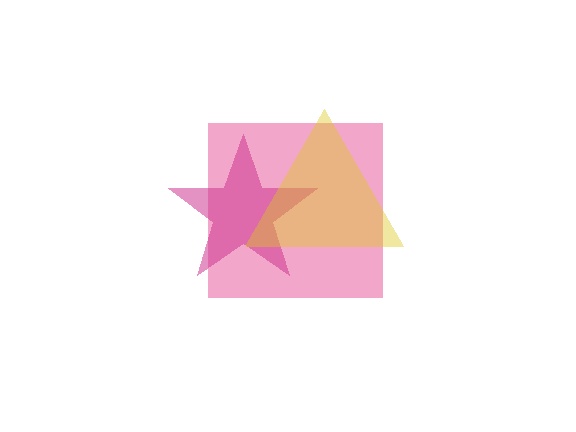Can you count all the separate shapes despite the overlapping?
Yes, there are 3 separate shapes.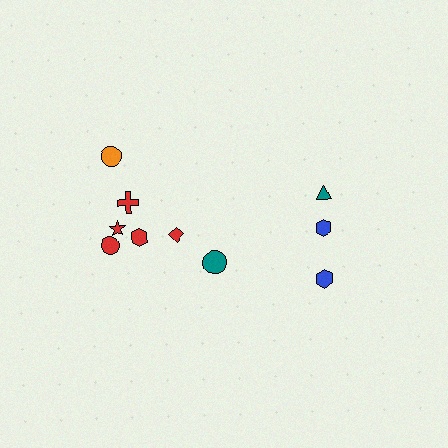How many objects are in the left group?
There are 7 objects.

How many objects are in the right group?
There are 3 objects.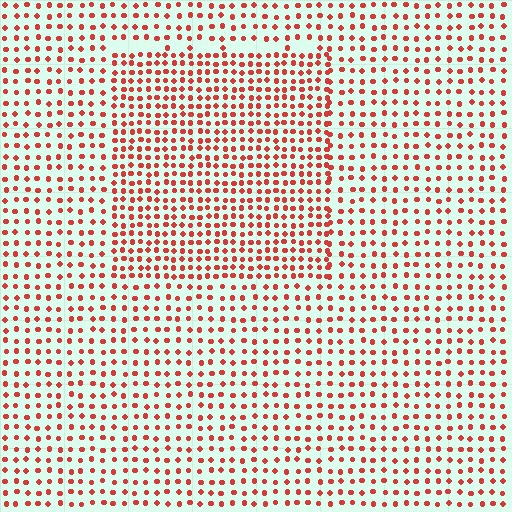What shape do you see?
I see a rectangle.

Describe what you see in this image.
The image contains small red elements arranged at two different densities. A rectangle-shaped region is visible where the elements are more densely packed than the surrounding area.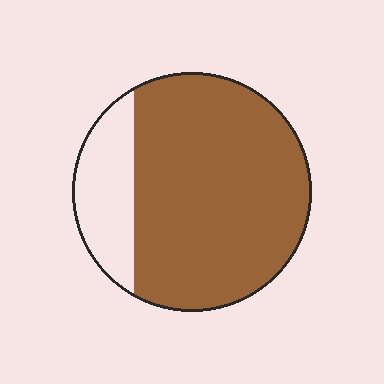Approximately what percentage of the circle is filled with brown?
Approximately 80%.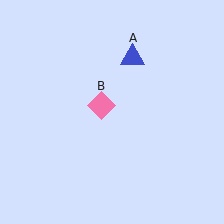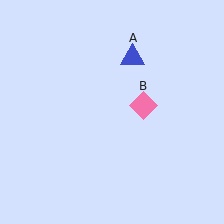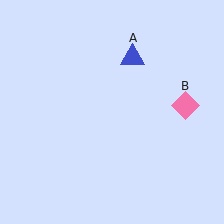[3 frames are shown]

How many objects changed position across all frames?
1 object changed position: pink diamond (object B).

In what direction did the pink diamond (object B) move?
The pink diamond (object B) moved right.